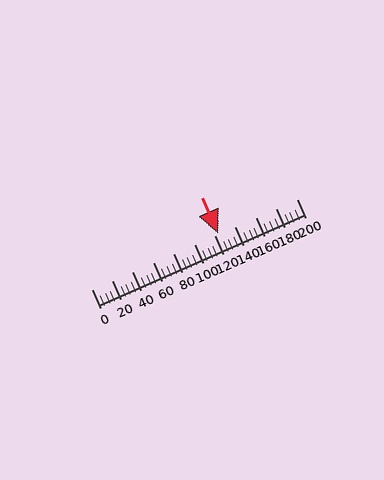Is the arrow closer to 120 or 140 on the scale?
The arrow is closer to 120.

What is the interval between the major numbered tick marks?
The major tick marks are spaced 20 units apart.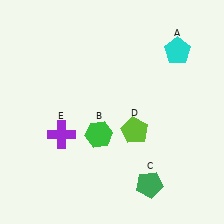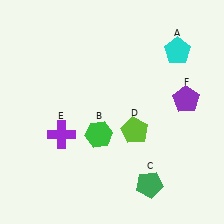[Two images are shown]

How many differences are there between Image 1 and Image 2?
There is 1 difference between the two images.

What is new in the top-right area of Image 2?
A purple pentagon (F) was added in the top-right area of Image 2.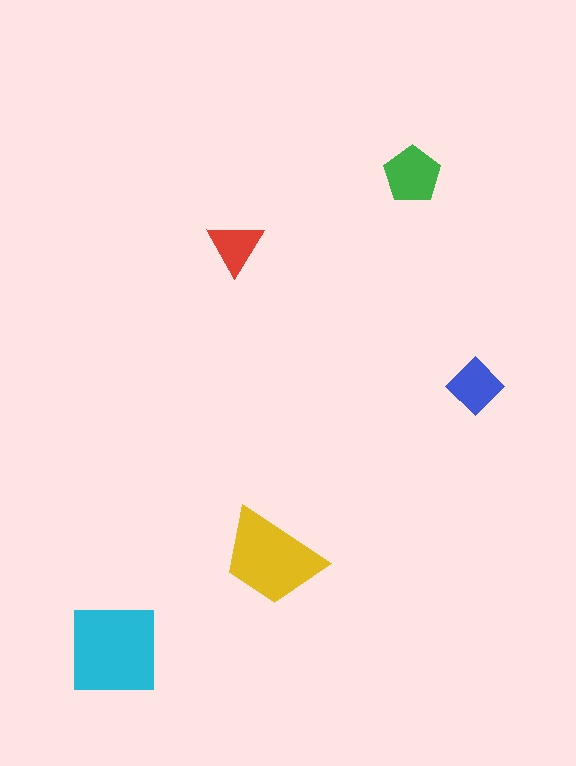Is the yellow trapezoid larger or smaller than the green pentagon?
Larger.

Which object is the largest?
The cyan square.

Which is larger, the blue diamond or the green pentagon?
The green pentagon.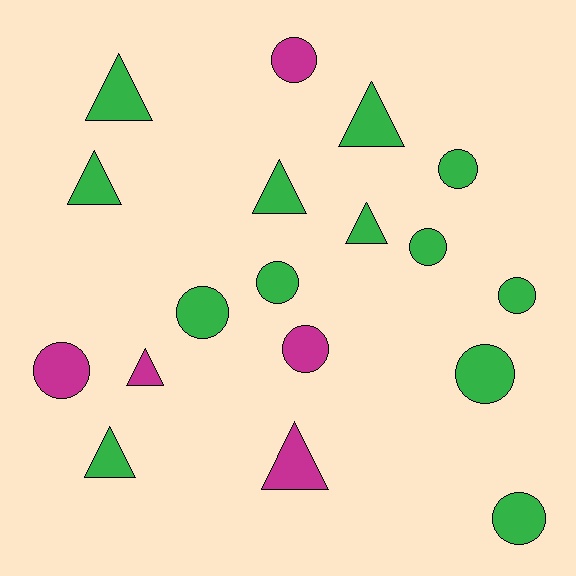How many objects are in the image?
There are 18 objects.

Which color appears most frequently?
Green, with 13 objects.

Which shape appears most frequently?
Circle, with 10 objects.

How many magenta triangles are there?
There are 2 magenta triangles.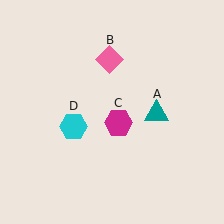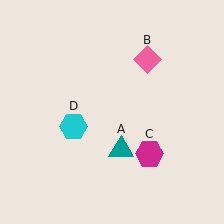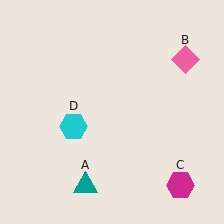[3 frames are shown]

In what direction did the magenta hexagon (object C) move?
The magenta hexagon (object C) moved down and to the right.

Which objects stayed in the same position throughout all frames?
Cyan hexagon (object D) remained stationary.